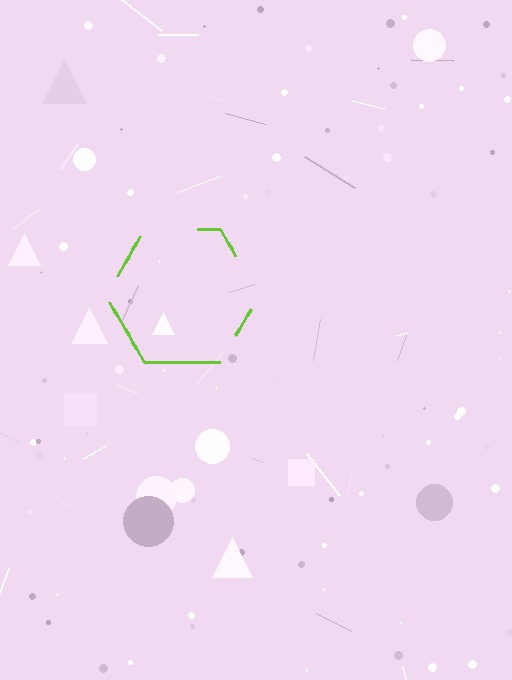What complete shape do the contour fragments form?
The contour fragments form a hexagon.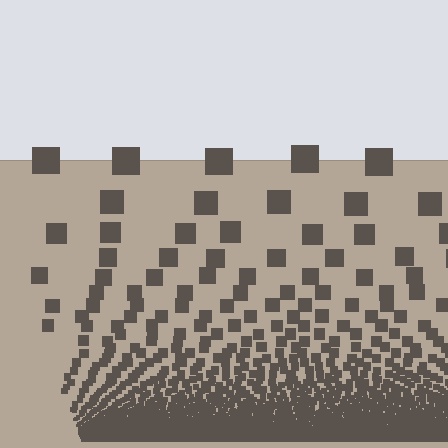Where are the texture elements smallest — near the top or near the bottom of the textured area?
Near the bottom.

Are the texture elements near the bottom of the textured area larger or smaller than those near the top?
Smaller. The gradient is inverted — elements near the bottom are smaller and denser.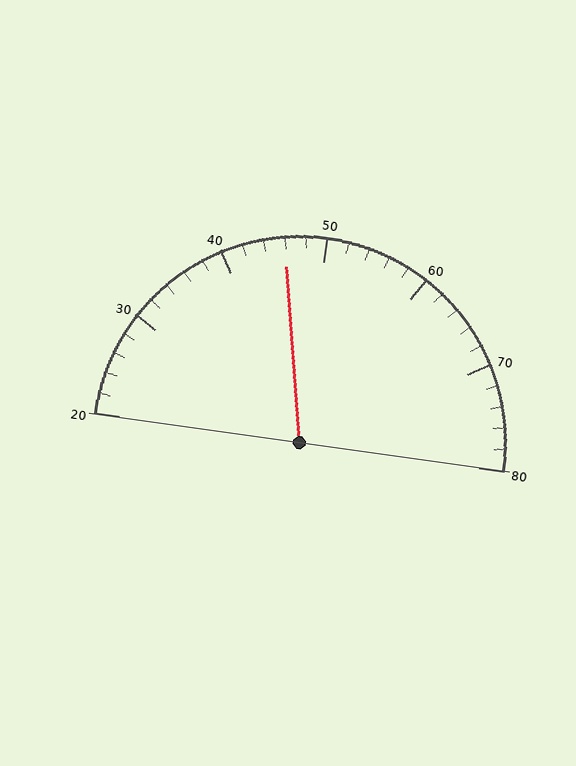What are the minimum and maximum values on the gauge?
The gauge ranges from 20 to 80.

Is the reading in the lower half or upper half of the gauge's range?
The reading is in the lower half of the range (20 to 80).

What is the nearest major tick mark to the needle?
The nearest major tick mark is 50.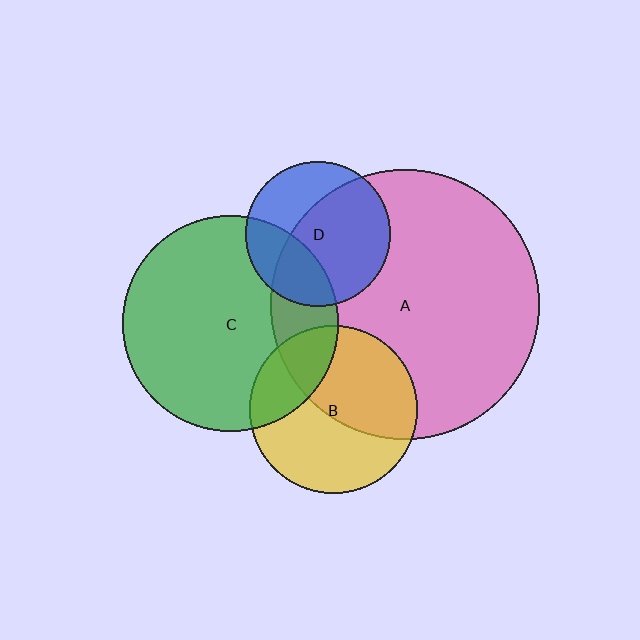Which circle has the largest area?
Circle A (pink).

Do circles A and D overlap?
Yes.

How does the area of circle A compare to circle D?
Approximately 3.5 times.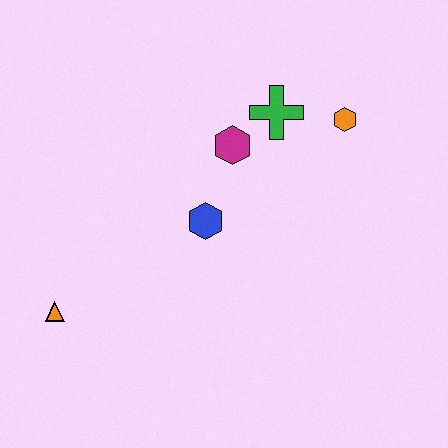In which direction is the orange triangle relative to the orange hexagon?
The orange triangle is to the left of the orange hexagon.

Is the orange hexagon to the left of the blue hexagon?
No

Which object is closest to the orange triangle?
The blue hexagon is closest to the orange triangle.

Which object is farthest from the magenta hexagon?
The orange triangle is farthest from the magenta hexagon.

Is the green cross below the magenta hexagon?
No